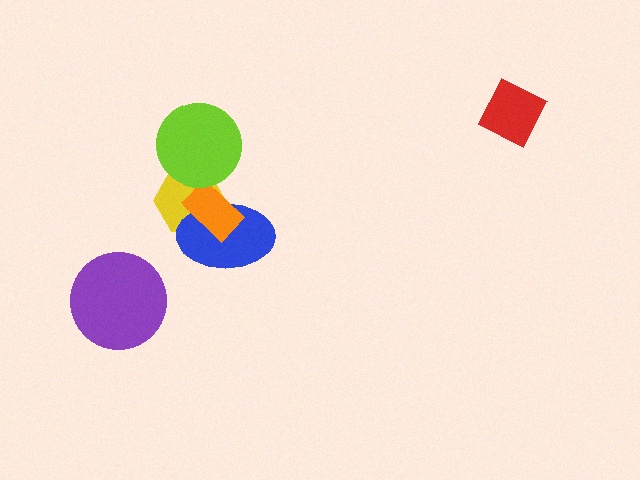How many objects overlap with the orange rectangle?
2 objects overlap with the orange rectangle.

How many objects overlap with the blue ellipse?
2 objects overlap with the blue ellipse.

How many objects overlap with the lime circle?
1 object overlaps with the lime circle.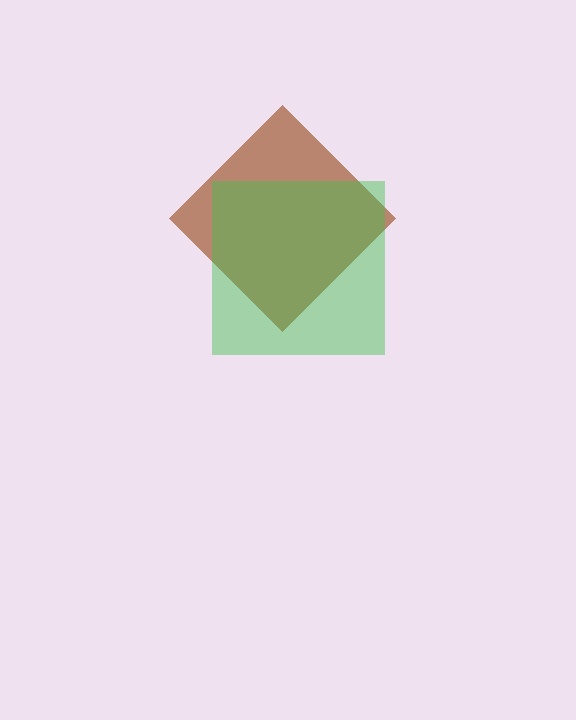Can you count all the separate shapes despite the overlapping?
Yes, there are 2 separate shapes.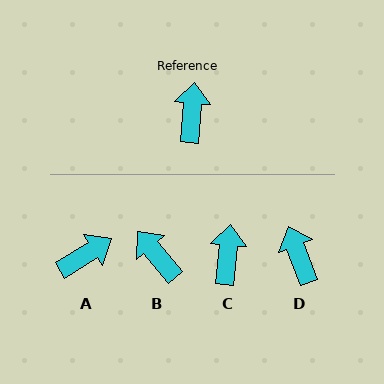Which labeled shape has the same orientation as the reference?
C.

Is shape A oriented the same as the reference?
No, it is off by about 53 degrees.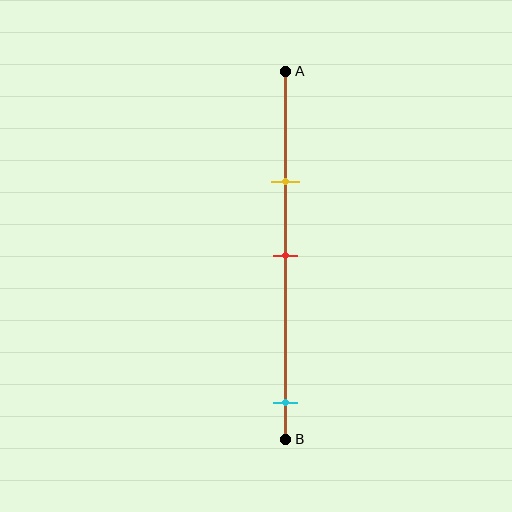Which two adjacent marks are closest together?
The yellow and red marks are the closest adjacent pair.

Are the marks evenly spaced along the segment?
No, the marks are not evenly spaced.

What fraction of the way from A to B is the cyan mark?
The cyan mark is approximately 90% (0.9) of the way from A to B.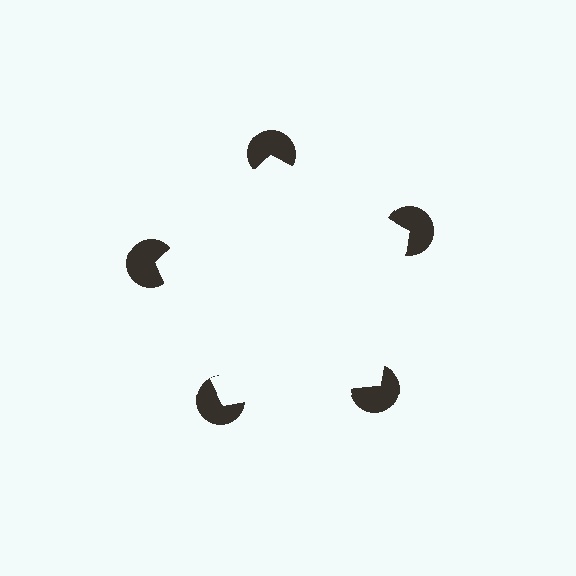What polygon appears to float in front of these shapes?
An illusory pentagon — its edges are inferred from the aligned wedge cuts in the pac-man discs, not physically drawn.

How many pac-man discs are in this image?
There are 5 — one at each vertex of the illusory pentagon.